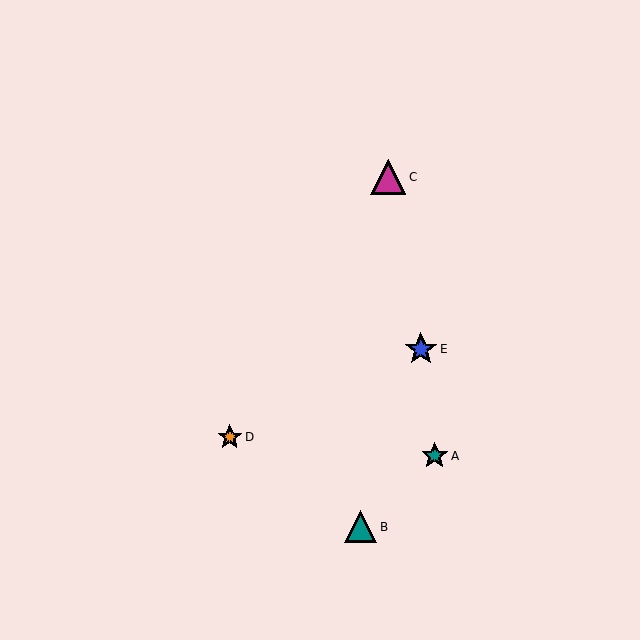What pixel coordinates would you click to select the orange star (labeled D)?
Click at (230, 437) to select the orange star D.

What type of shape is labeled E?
Shape E is a blue star.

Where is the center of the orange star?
The center of the orange star is at (230, 437).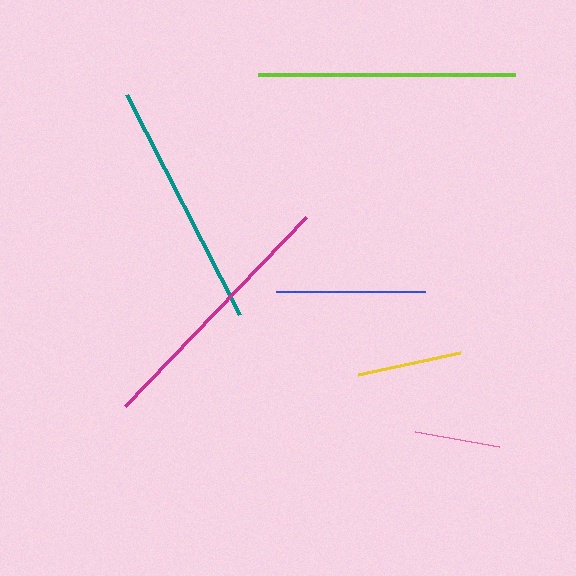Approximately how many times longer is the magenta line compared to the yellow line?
The magenta line is approximately 2.5 times the length of the yellow line.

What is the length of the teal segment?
The teal segment is approximately 247 pixels long.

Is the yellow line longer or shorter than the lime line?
The lime line is longer than the yellow line.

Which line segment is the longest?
The magenta line is the longest at approximately 261 pixels.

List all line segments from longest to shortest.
From longest to shortest: magenta, lime, teal, blue, yellow, pink.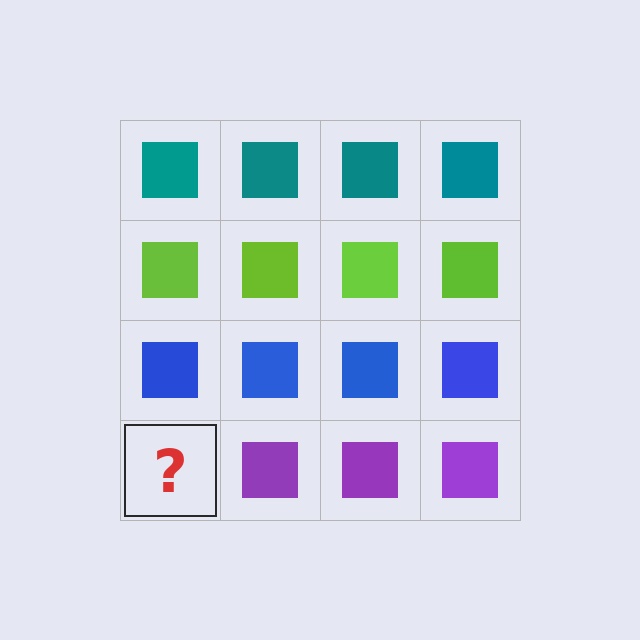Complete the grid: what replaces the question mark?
The question mark should be replaced with a purple square.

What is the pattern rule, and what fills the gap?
The rule is that each row has a consistent color. The gap should be filled with a purple square.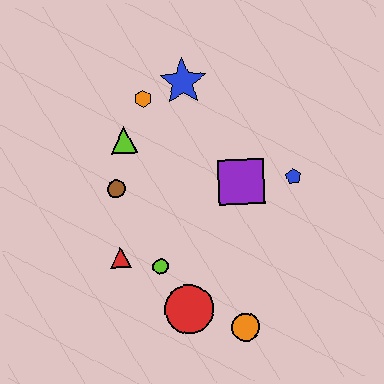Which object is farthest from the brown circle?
The orange circle is farthest from the brown circle.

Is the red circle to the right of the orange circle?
No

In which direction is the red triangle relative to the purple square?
The red triangle is to the left of the purple square.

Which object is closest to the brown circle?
The lime triangle is closest to the brown circle.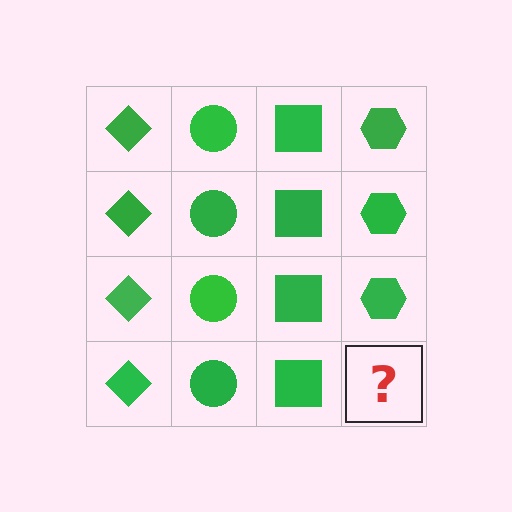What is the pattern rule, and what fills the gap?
The rule is that each column has a consistent shape. The gap should be filled with a green hexagon.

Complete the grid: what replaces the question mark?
The question mark should be replaced with a green hexagon.